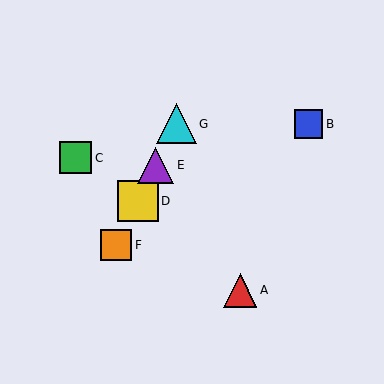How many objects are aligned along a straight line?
4 objects (D, E, F, G) are aligned along a straight line.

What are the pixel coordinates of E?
Object E is at (156, 165).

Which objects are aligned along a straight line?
Objects D, E, F, G are aligned along a straight line.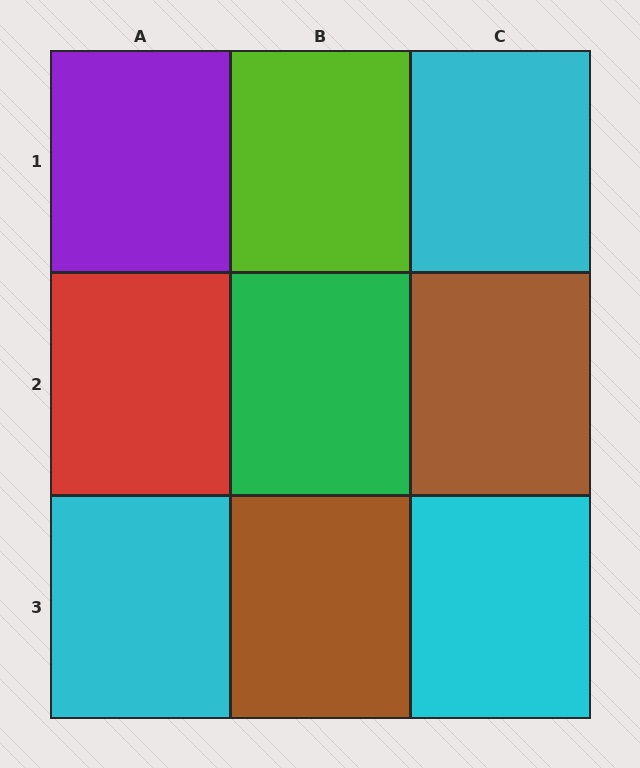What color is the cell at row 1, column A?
Purple.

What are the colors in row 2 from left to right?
Red, green, brown.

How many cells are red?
1 cell is red.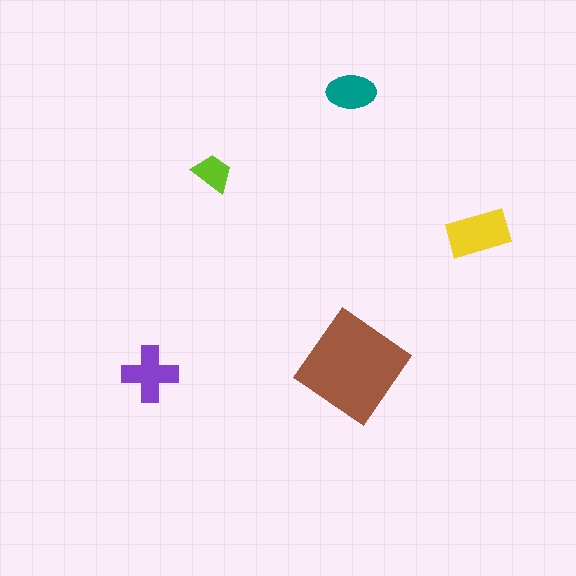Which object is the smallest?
The lime trapezoid.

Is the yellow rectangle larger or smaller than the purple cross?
Larger.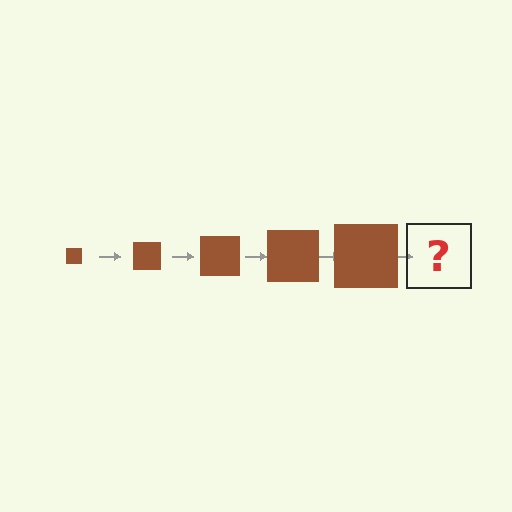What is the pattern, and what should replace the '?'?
The pattern is that the square gets progressively larger each step. The '?' should be a brown square, larger than the previous one.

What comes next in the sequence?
The next element should be a brown square, larger than the previous one.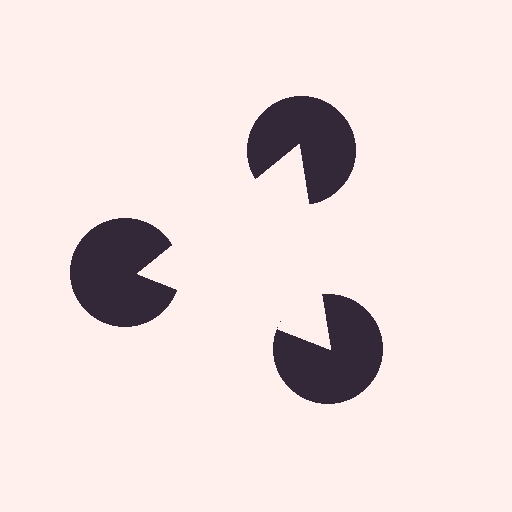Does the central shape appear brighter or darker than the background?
It typically appears slightly brighter than the background, even though no actual brightness change is drawn.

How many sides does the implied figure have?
3 sides.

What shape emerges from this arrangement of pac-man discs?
An illusory triangle — its edges are inferred from the aligned wedge cuts in the pac-man discs, not physically drawn.